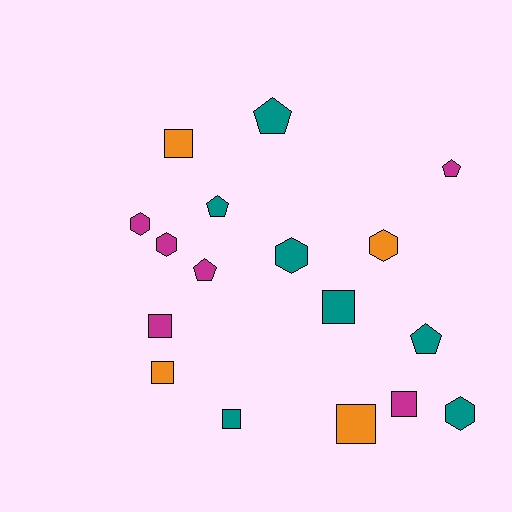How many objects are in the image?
There are 17 objects.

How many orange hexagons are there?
There is 1 orange hexagon.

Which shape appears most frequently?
Square, with 7 objects.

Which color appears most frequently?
Teal, with 7 objects.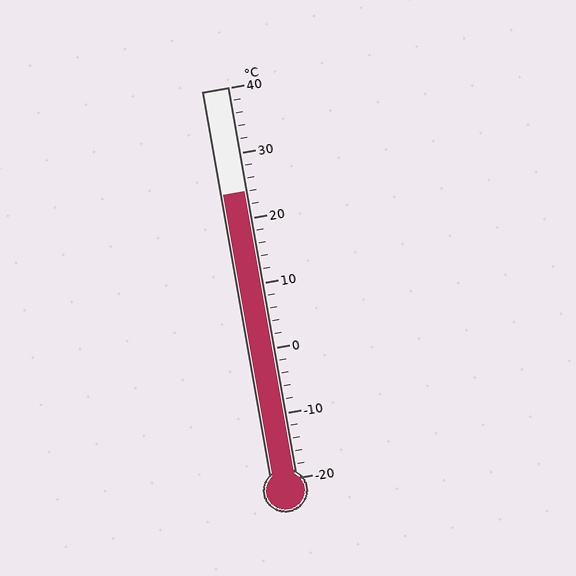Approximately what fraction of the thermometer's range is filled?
The thermometer is filled to approximately 75% of its range.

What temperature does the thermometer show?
The thermometer shows approximately 24°C.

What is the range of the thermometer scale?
The thermometer scale ranges from -20°C to 40°C.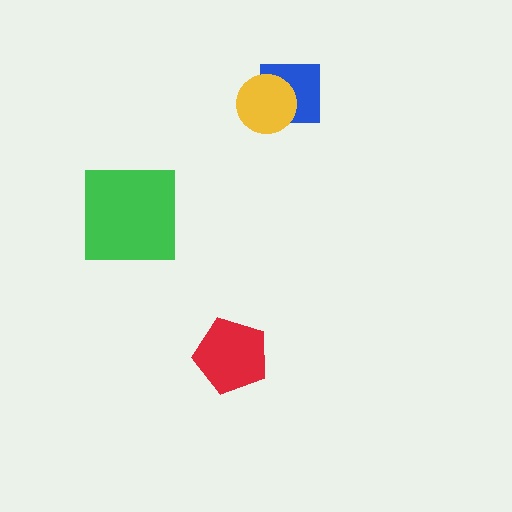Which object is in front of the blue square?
The yellow circle is in front of the blue square.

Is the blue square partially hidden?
Yes, it is partially covered by another shape.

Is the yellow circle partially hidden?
No, no other shape covers it.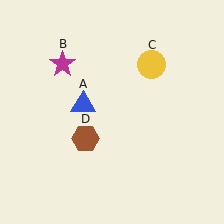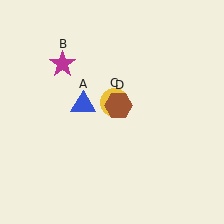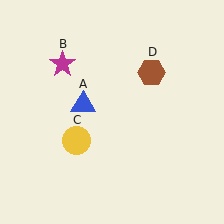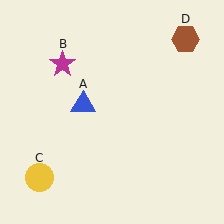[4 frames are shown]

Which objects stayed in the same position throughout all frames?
Blue triangle (object A) and magenta star (object B) remained stationary.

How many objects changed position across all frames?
2 objects changed position: yellow circle (object C), brown hexagon (object D).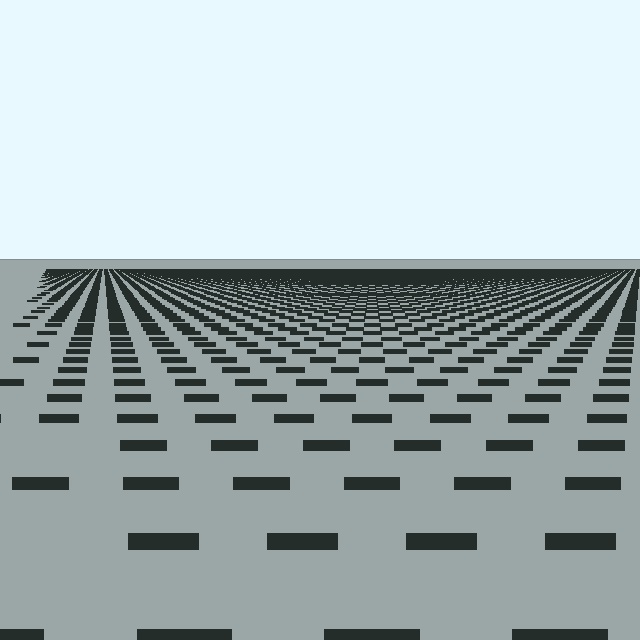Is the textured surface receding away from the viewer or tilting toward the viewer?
The surface is receding away from the viewer. Texture elements get smaller and denser toward the top.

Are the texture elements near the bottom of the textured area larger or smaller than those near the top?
Larger. Near the bottom, elements are closer to the viewer and appear at a bigger on-screen size.